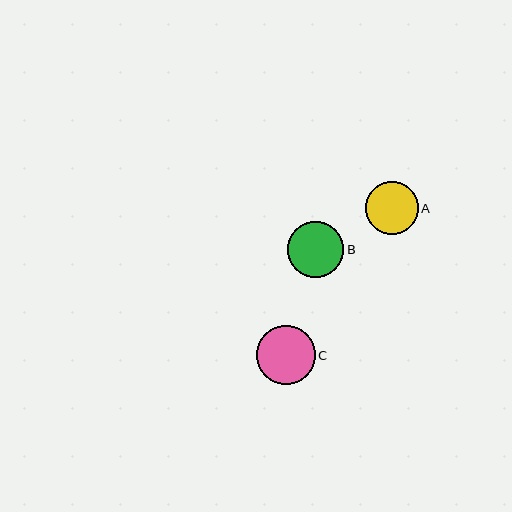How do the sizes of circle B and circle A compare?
Circle B and circle A are approximately the same size.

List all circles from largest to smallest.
From largest to smallest: C, B, A.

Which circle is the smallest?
Circle A is the smallest with a size of approximately 53 pixels.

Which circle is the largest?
Circle C is the largest with a size of approximately 59 pixels.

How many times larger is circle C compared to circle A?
Circle C is approximately 1.1 times the size of circle A.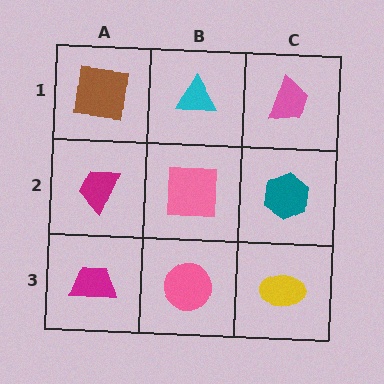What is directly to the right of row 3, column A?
A pink circle.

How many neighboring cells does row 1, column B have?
3.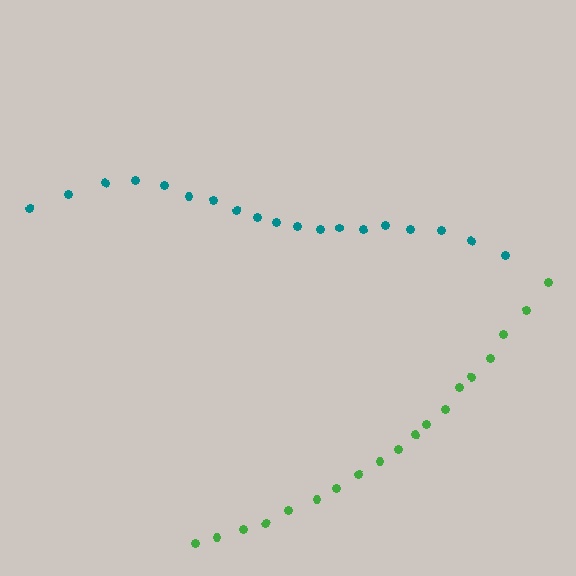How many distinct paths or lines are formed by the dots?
There are 2 distinct paths.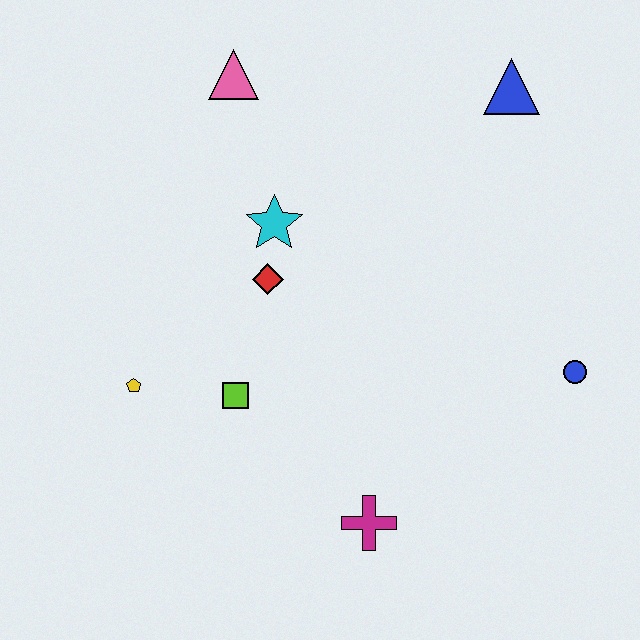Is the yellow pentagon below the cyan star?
Yes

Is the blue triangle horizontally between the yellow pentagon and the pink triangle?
No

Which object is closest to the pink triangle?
The cyan star is closest to the pink triangle.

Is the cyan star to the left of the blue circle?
Yes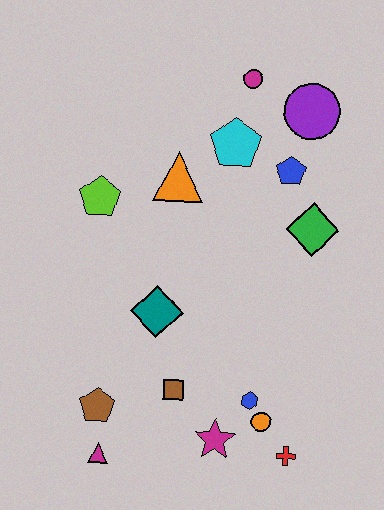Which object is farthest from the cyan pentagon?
The magenta triangle is farthest from the cyan pentagon.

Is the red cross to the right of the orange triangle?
Yes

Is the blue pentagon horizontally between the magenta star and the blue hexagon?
No